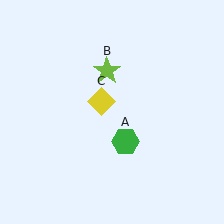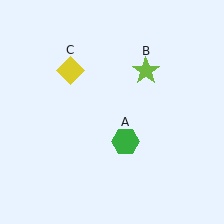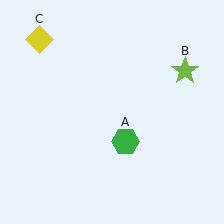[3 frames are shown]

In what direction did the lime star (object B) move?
The lime star (object B) moved right.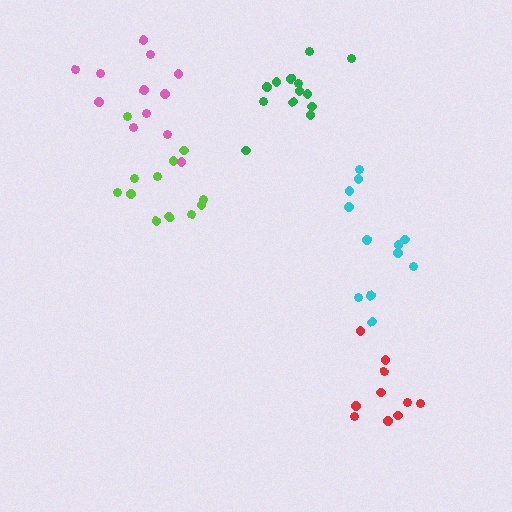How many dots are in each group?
Group 1: 12 dots, Group 2: 10 dots, Group 3: 12 dots, Group 4: 13 dots, Group 5: 12 dots (59 total).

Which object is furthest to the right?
The red cluster is rightmost.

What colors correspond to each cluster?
The clusters are colored: cyan, red, lime, green, pink.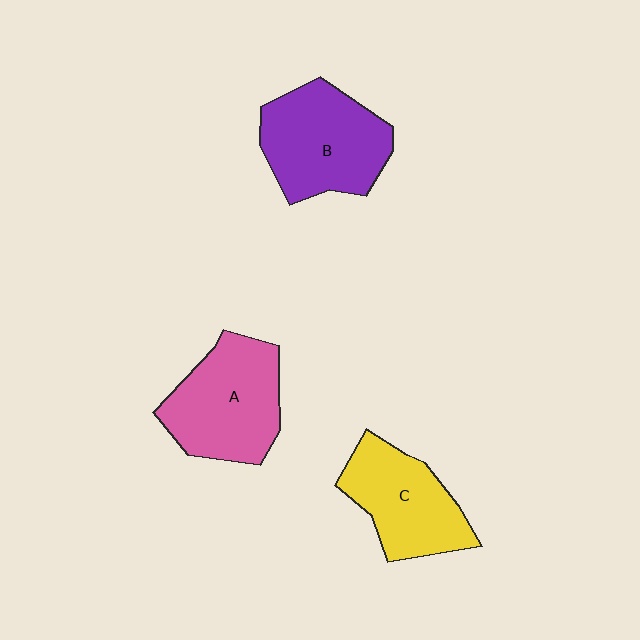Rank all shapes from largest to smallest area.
From largest to smallest: B (purple), A (pink), C (yellow).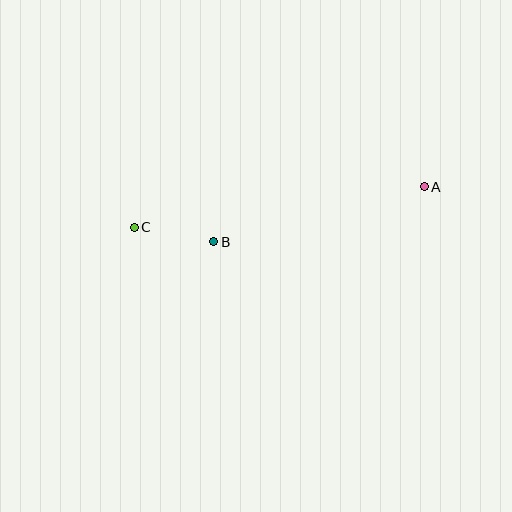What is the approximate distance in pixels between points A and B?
The distance between A and B is approximately 218 pixels.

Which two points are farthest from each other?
Points A and C are farthest from each other.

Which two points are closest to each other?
Points B and C are closest to each other.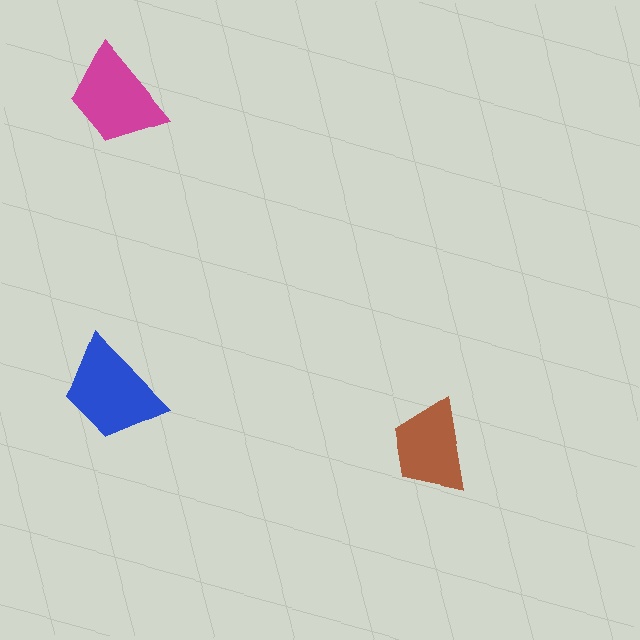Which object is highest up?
The magenta trapezoid is topmost.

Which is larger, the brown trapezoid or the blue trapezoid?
The blue one.